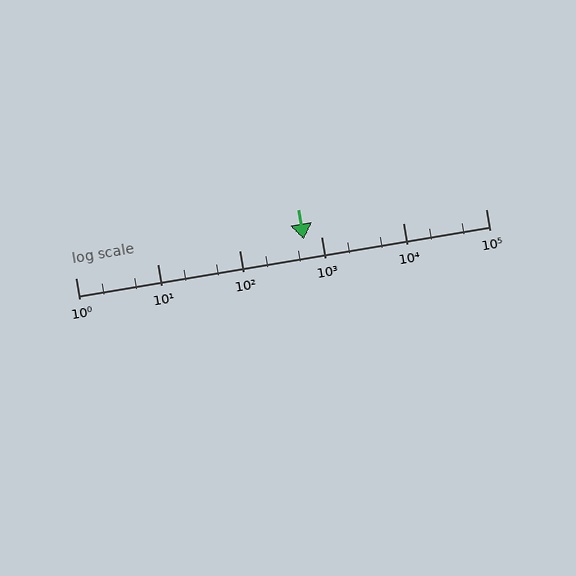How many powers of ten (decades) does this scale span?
The scale spans 5 decades, from 1 to 100000.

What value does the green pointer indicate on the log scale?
The pointer indicates approximately 610.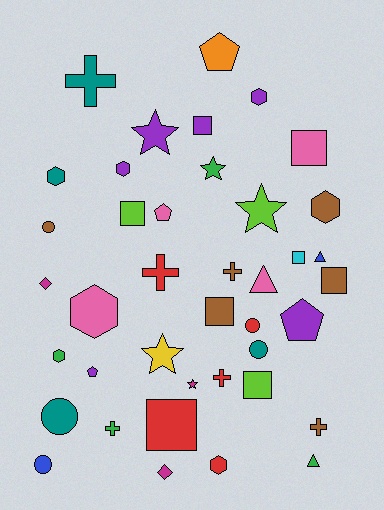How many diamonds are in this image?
There are 2 diamonds.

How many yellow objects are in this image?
There is 1 yellow object.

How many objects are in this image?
There are 40 objects.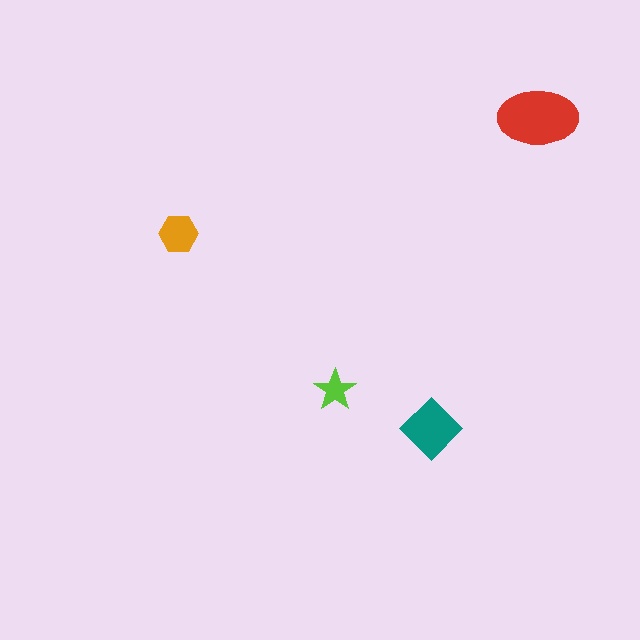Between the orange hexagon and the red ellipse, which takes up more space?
The red ellipse.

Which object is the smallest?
The lime star.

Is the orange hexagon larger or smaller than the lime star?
Larger.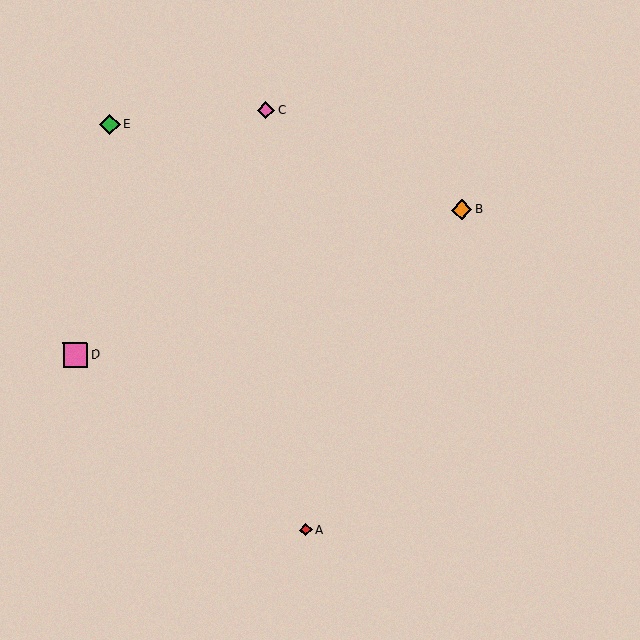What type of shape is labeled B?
Shape B is an orange diamond.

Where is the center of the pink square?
The center of the pink square is at (75, 355).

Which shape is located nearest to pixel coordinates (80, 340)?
The pink square (labeled D) at (75, 355) is nearest to that location.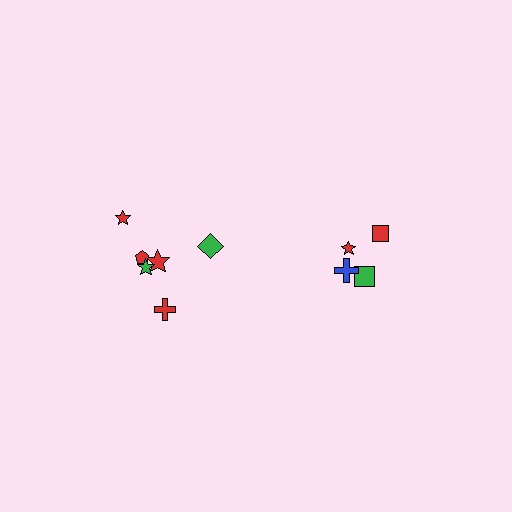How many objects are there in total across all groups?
There are 10 objects.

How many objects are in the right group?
There are 4 objects.